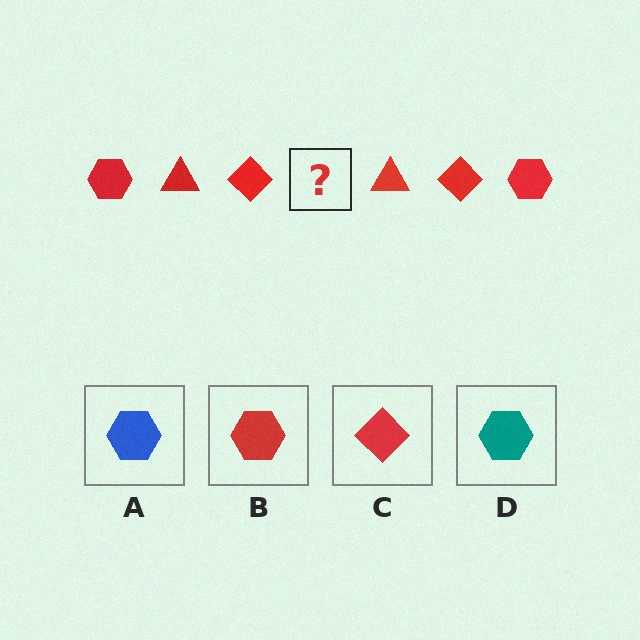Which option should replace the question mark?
Option B.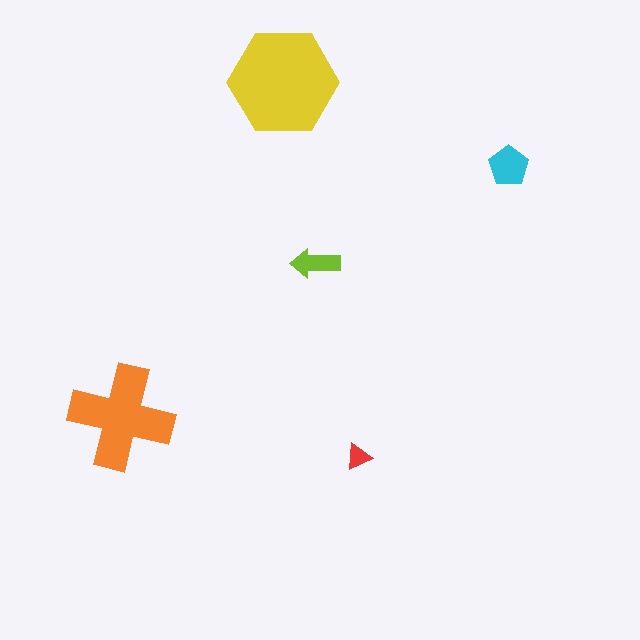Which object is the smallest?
The red triangle.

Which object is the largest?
The yellow hexagon.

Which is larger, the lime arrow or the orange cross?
The orange cross.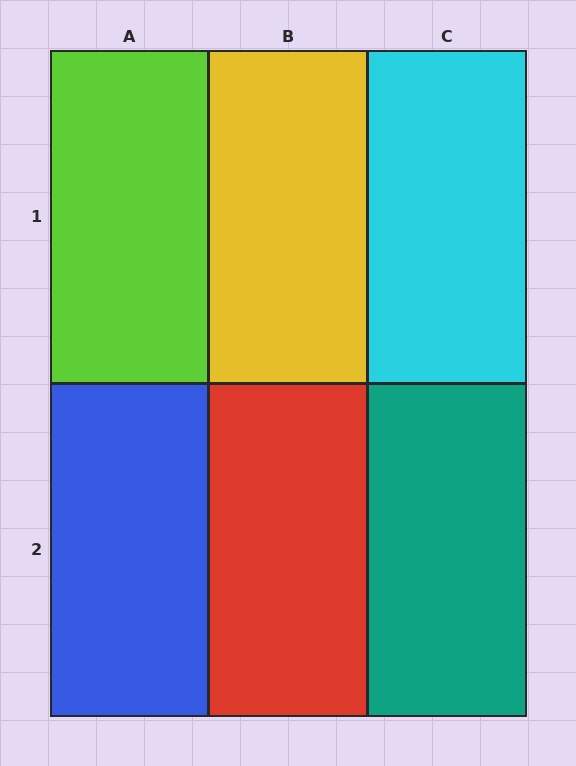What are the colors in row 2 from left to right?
Blue, red, teal.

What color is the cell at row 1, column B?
Yellow.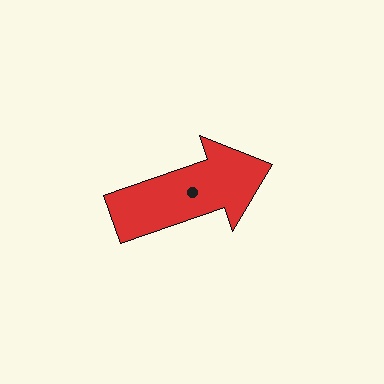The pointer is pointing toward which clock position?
Roughly 2 o'clock.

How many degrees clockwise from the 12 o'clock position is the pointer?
Approximately 71 degrees.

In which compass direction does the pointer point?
East.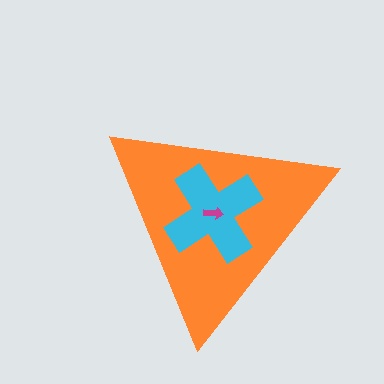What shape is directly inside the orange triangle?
The cyan cross.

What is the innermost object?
The magenta arrow.